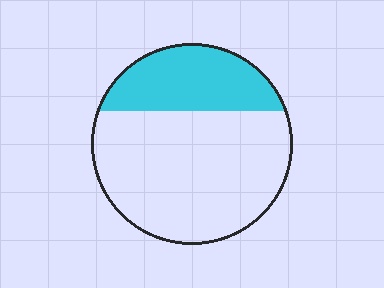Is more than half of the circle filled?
No.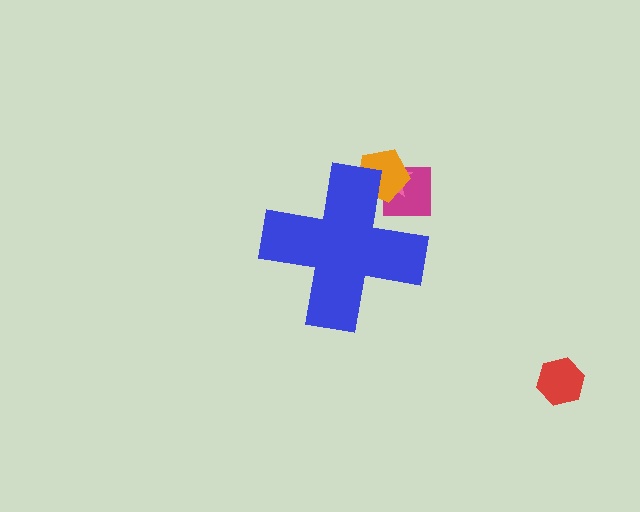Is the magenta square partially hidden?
Yes, the magenta square is partially hidden behind the blue cross.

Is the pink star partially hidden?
Yes, the pink star is partially hidden behind the blue cross.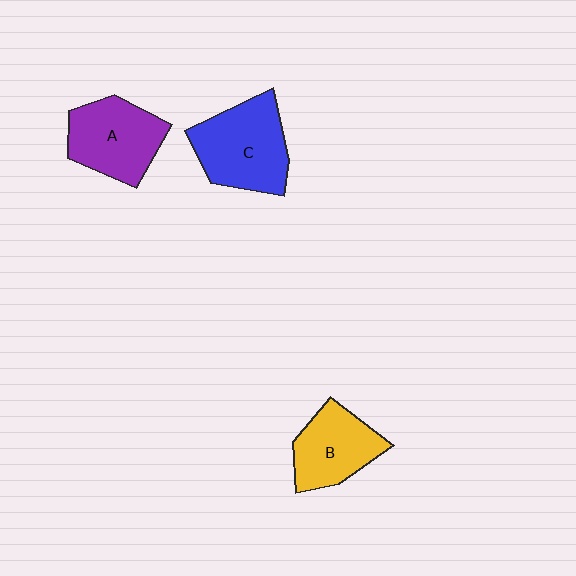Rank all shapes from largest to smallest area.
From largest to smallest: C (blue), A (purple), B (yellow).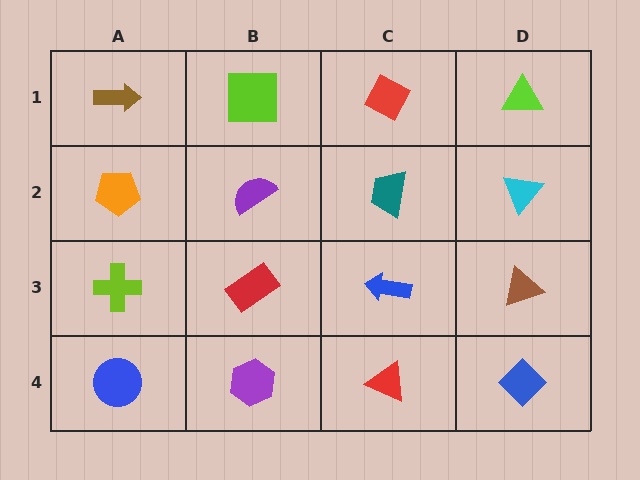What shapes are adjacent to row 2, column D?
A lime triangle (row 1, column D), a brown triangle (row 3, column D), a teal trapezoid (row 2, column C).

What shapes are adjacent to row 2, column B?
A lime square (row 1, column B), a red rectangle (row 3, column B), an orange pentagon (row 2, column A), a teal trapezoid (row 2, column C).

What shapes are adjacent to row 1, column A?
An orange pentagon (row 2, column A), a lime square (row 1, column B).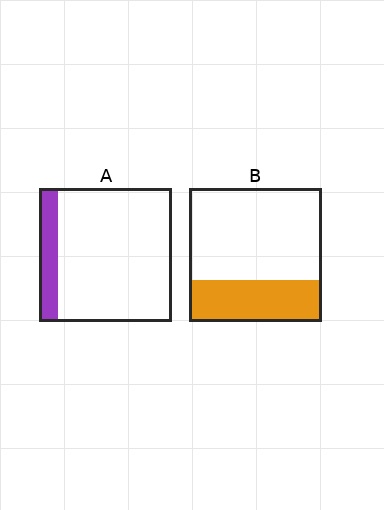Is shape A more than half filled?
No.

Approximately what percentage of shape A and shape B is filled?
A is approximately 15% and B is approximately 30%.